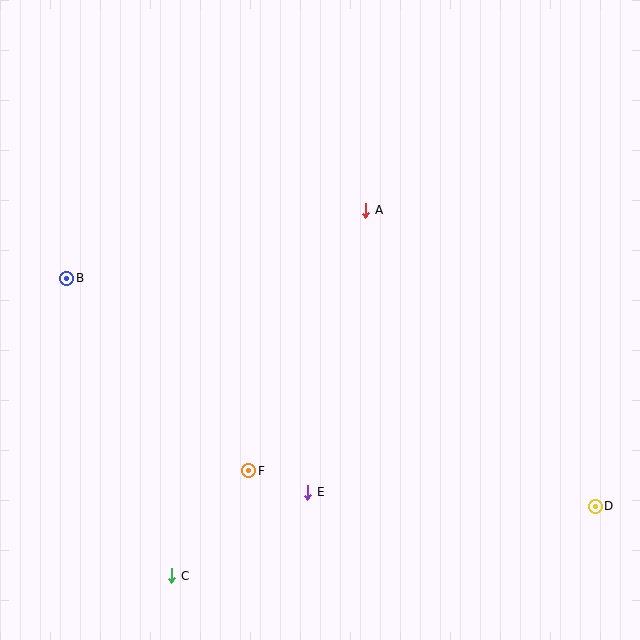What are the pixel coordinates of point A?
Point A is at (366, 210).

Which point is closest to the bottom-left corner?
Point C is closest to the bottom-left corner.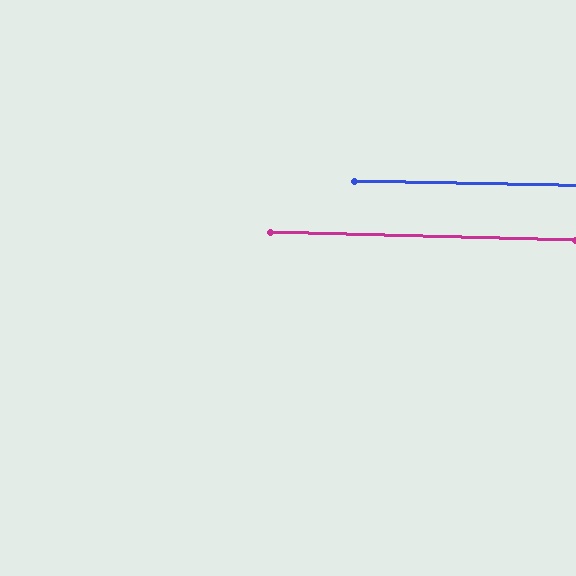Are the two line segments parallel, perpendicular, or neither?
Parallel — their directions differ by only 0.2°.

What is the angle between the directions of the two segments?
Approximately 0 degrees.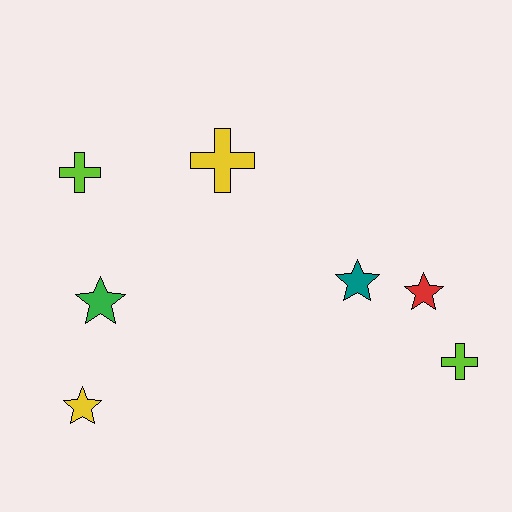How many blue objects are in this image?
There are no blue objects.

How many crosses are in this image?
There are 3 crosses.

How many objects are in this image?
There are 7 objects.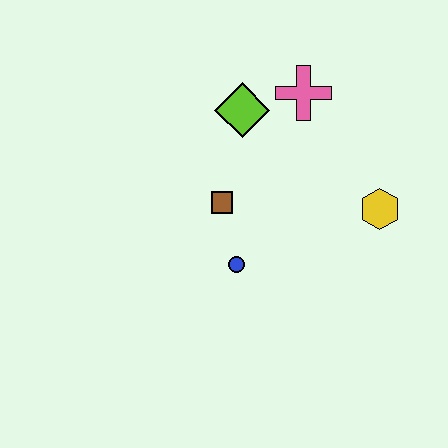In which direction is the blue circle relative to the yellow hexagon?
The blue circle is to the left of the yellow hexagon.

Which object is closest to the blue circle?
The brown square is closest to the blue circle.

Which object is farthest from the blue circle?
The pink cross is farthest from the blue circle.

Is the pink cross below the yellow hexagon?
No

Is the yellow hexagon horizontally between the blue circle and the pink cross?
No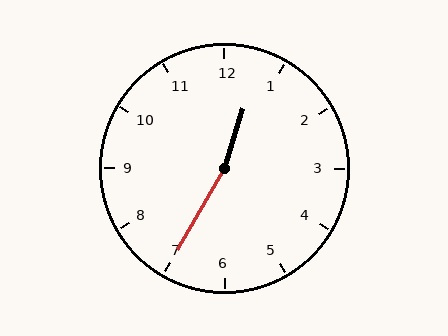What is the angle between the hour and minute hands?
Approximately 168 degrees.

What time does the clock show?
12:35.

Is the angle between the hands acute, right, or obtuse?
It is obtuse.